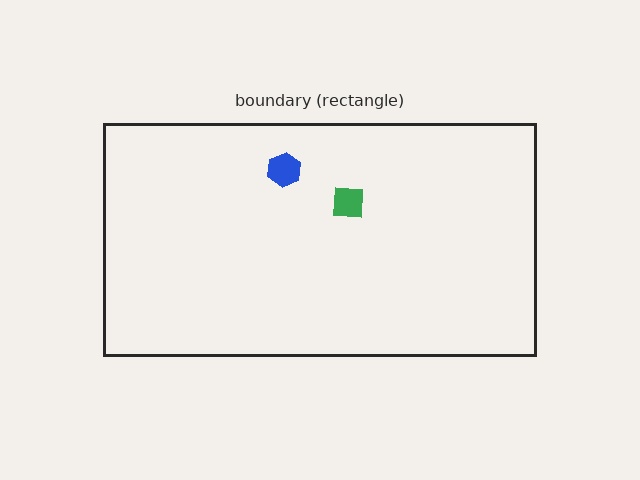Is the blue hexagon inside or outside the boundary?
Inside.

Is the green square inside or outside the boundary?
Inside.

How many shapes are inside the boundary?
2 inside, 0 outside.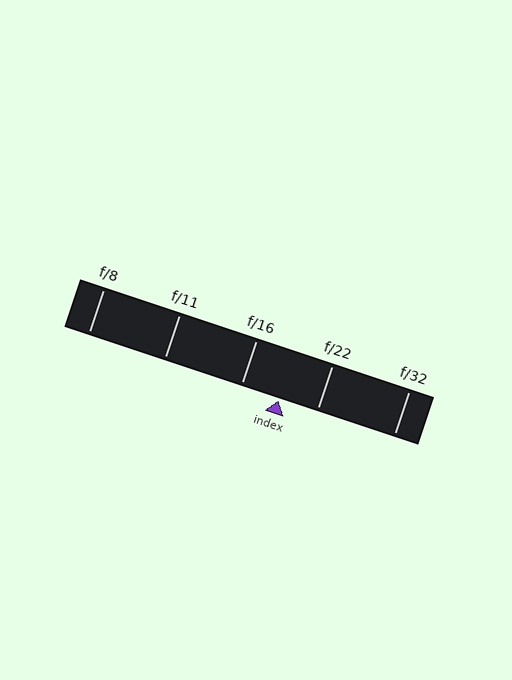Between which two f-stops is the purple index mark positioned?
The index mark is between f/16 and f/22.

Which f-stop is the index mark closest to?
The index mark is closest to f/22.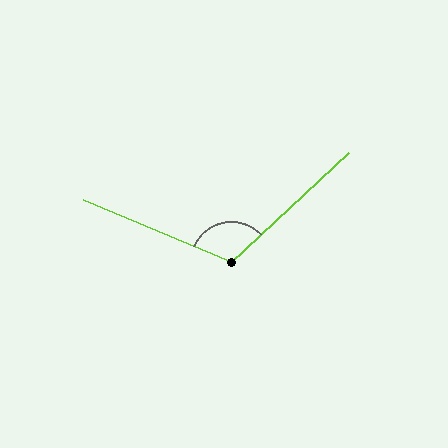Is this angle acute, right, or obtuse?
It is obtuse.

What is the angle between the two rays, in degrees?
Approximately 114 degrees.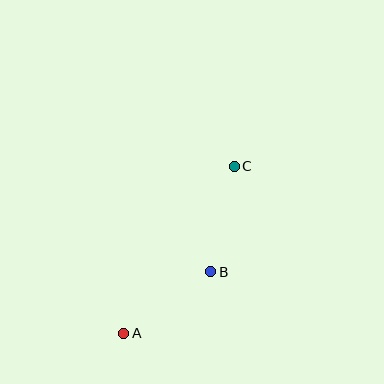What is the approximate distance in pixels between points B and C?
The distance between B and C is approximately 108 pixels.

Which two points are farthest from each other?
Points A and C are farthest from each other.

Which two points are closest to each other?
Points A and B are closest to each other.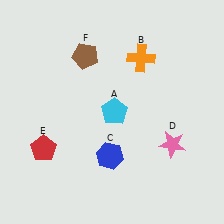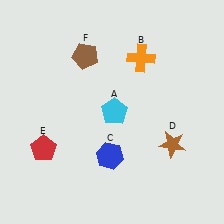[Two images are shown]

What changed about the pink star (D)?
In Image 1, D is pink. In Image 2, it changed to brown.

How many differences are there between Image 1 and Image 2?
There is 1 difference between the two images.